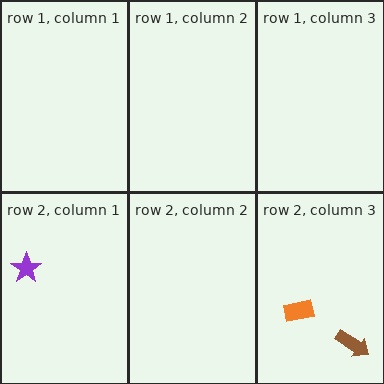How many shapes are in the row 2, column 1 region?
1.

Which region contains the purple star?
The row 2, column 1 region.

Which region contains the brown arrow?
The row 2, column 3 region.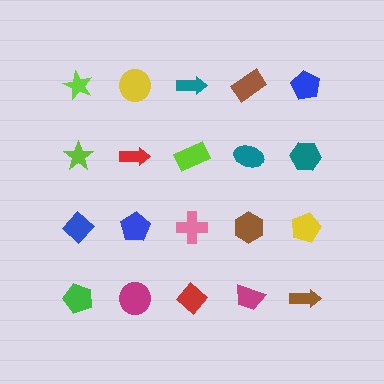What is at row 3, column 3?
A pink cross.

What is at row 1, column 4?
A brown rectangle.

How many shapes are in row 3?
5 shapes.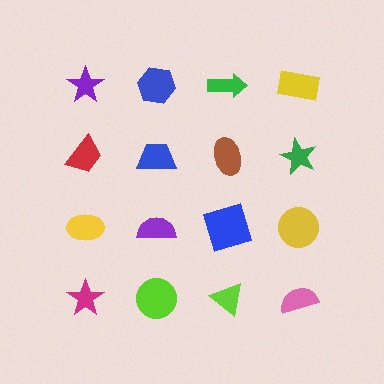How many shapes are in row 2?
4 shapes.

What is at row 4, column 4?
A pink semicircle.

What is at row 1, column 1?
A purple star.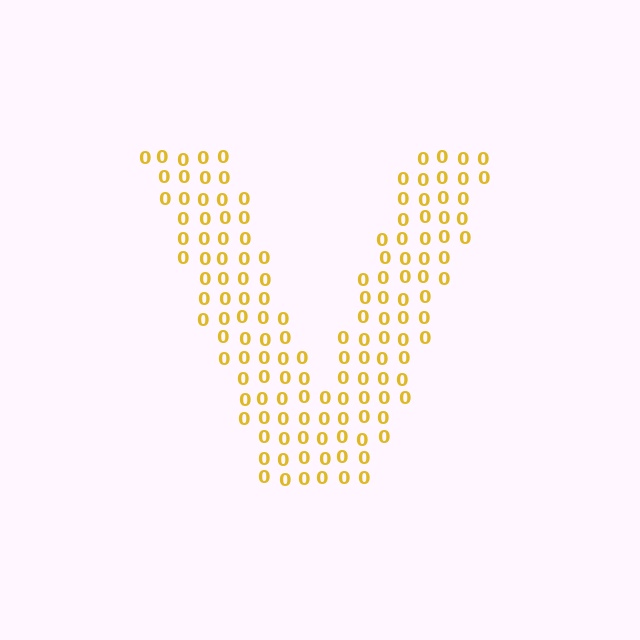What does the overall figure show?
The overall figure shows the letter V.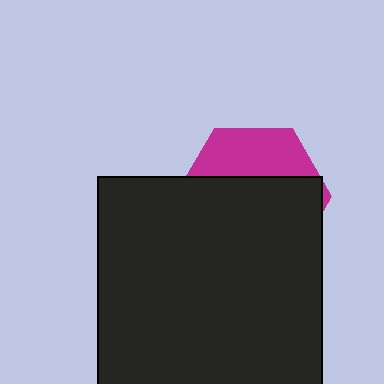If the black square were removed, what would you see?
You would see the complete magenta hexagon.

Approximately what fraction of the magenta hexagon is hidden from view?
Roughly 68% of the magenta hexagon is hidden behind the black square.